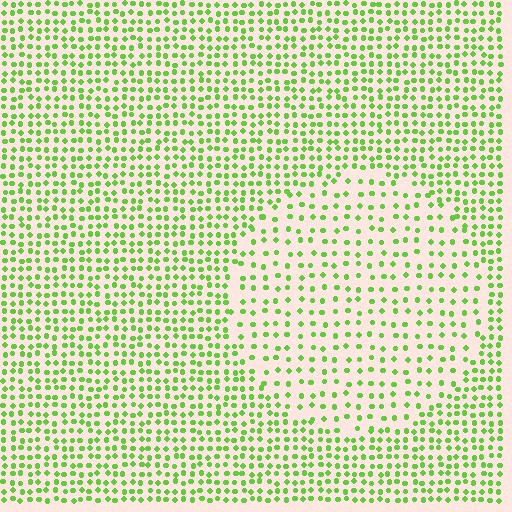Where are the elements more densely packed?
The elements are more densely packed outside the circle boundary.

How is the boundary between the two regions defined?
The boundary is defined by a change in element density (approximately 1.9x ratio). All elements are the same color, size, and shape.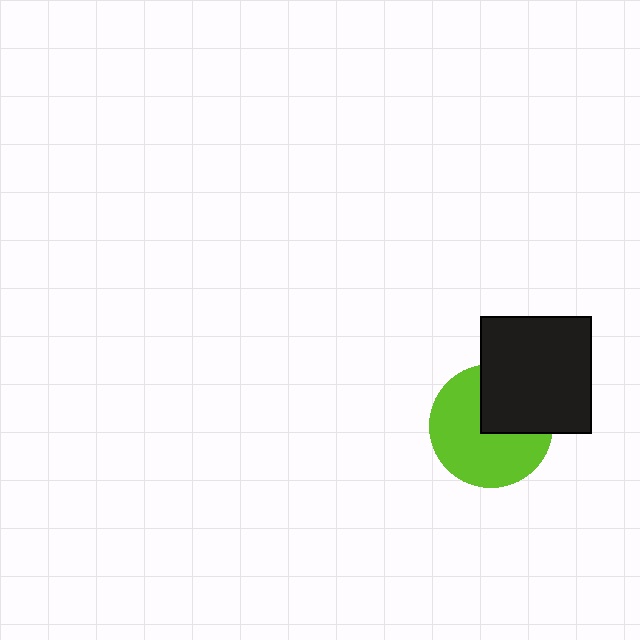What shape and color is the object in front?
The object in front is a black rectangle.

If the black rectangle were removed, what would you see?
You would see the complete lime circle.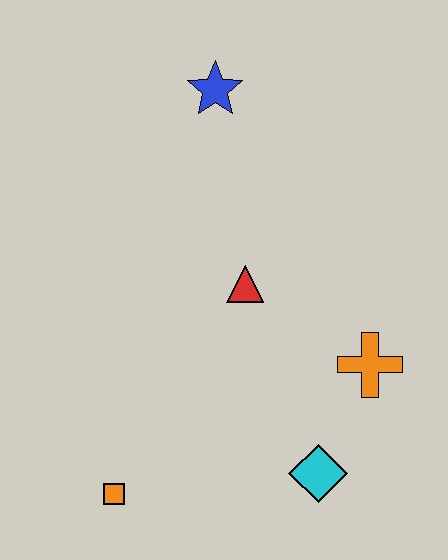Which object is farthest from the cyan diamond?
The blue star is farthest from the cyan diamond.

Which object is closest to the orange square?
The cyan diamond is closest to the orange square.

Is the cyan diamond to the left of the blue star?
No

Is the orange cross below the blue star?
Yes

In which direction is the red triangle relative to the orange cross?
The red triangle is to the left of the orange cross.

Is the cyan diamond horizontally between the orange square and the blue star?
No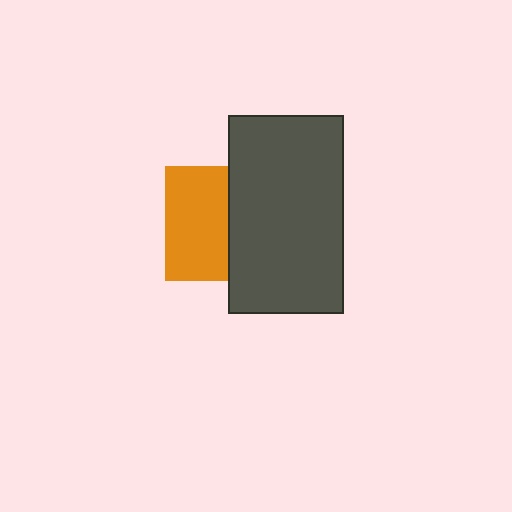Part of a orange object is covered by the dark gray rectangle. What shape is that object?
It is a square.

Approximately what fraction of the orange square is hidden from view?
Roughly 46% of the orange square is hidden behind the dark gray rectangle.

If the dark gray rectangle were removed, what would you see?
You would see the complete orange square.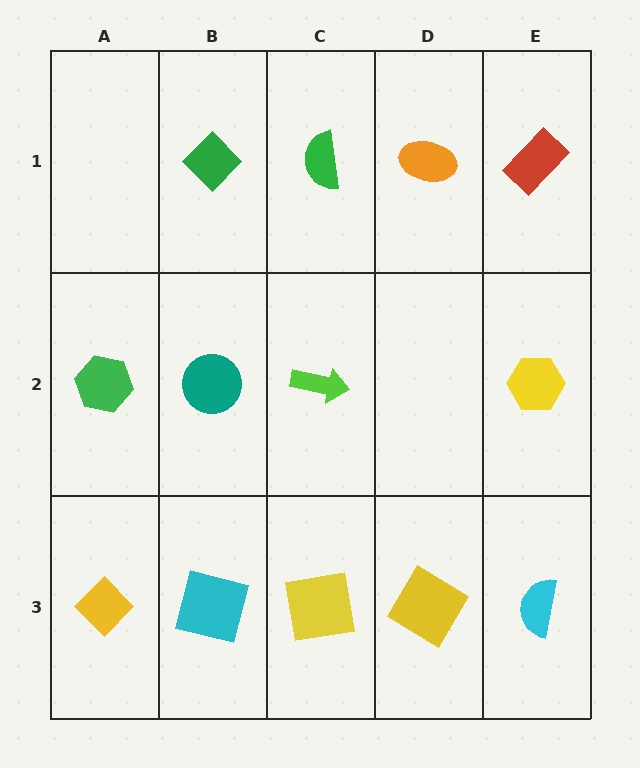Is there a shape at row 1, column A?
No, that cell is empty.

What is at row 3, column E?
A cyan semicircle.